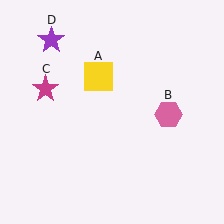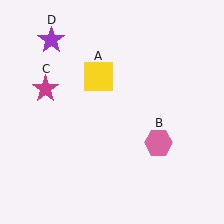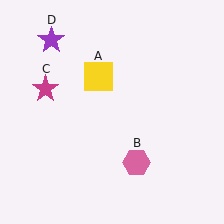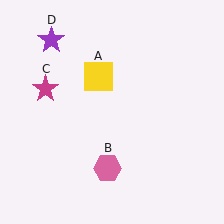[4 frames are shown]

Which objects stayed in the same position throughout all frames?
Yellow square (object A) and magenta star (object C) and purple star (object D) remained stationary.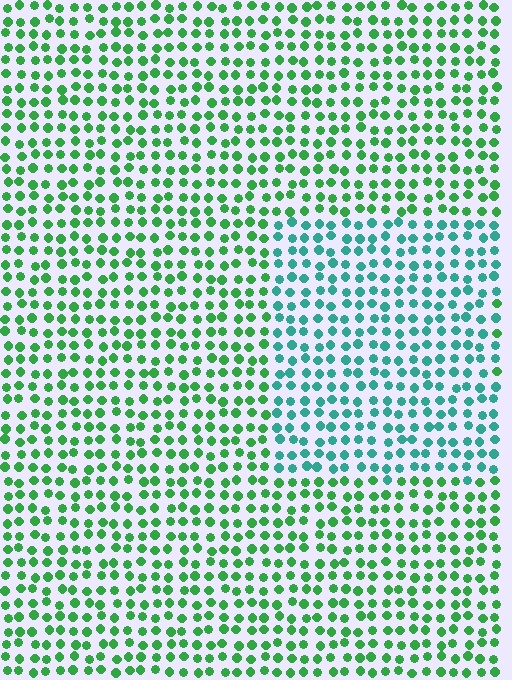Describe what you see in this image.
The image is filled with small green elements in a uniform arrangement. A rectangle-shaped region is visible where the elements are tinted to a slightly different hue, forming a subtle color boundary.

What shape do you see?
I see a rectangle.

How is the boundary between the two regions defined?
The boundary is defined purely by a slight shift in hue (about 41 degrees). Spacing, size, and orientation are identical on both sides.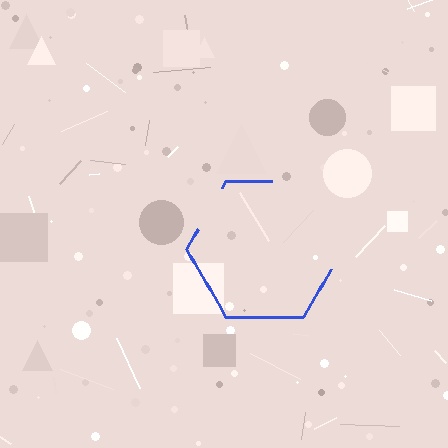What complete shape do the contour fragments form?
The contour fragments form a hexagon.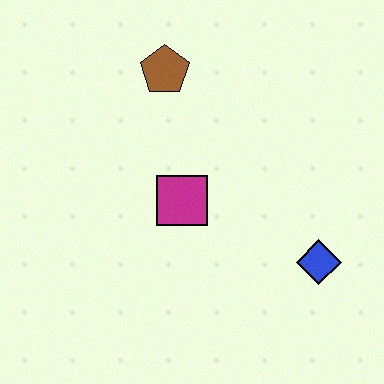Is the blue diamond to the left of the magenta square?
No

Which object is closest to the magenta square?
The brown pentagon is closest to the magenta square.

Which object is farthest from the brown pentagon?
The blue diamond is farthest from the brown pentagon.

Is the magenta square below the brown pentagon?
Yes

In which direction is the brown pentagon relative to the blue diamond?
The brown pentagon is above the blue diamond.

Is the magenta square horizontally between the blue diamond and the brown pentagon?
Yes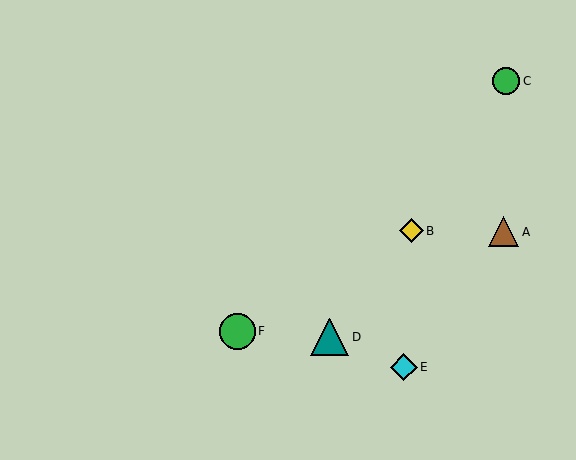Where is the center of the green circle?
The center of the green circle is at (237, 331).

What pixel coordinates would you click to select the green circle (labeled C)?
Click at (506, 81) to select the green circle C.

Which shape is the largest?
The teal triangle (labeled D) is the largest.